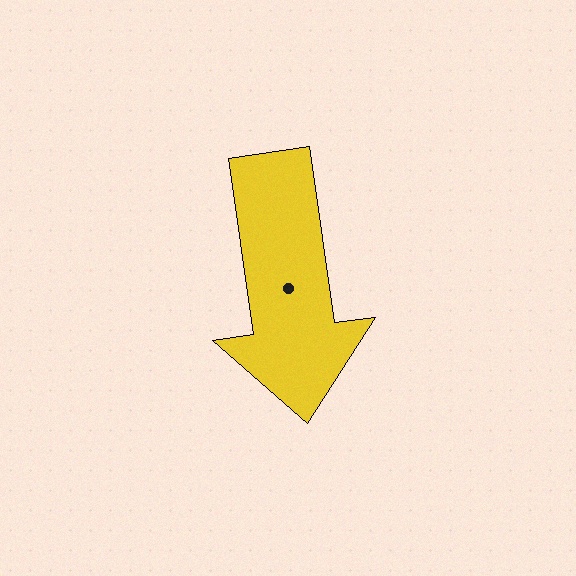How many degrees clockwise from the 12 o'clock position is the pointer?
Approximately 172 degrees.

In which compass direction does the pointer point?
South.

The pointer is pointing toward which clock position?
Roughly 6 o'clock.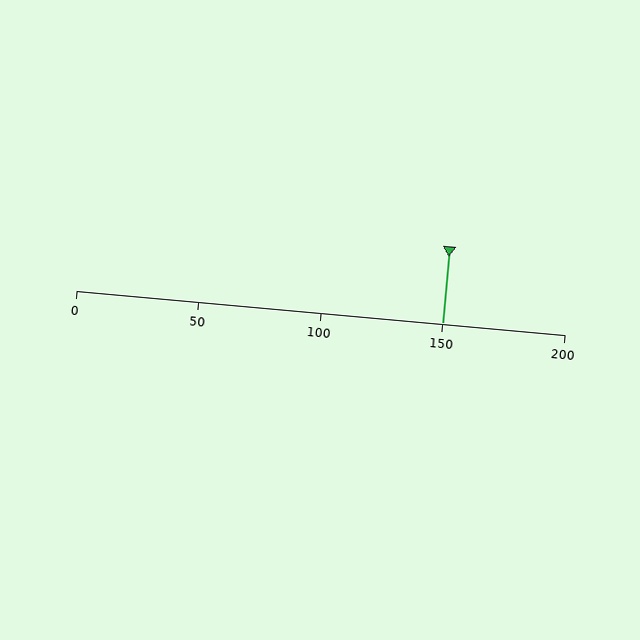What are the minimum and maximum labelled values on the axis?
The axis runs from 0 to 200.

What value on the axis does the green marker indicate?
The marker indicates approximately 150.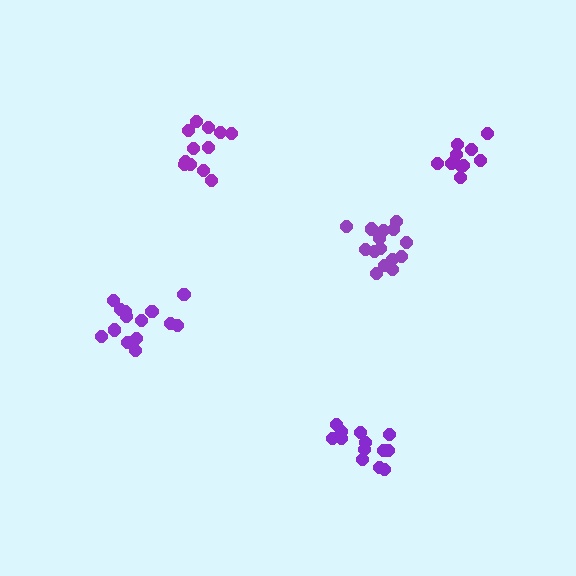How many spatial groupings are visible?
There are 5 spatial groupings.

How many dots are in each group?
Group 1: 14 dots, Group 2: 15 dots, Group 3: 12 dots, Group 4: 13 dots, Group 5: 10 dots (64 total).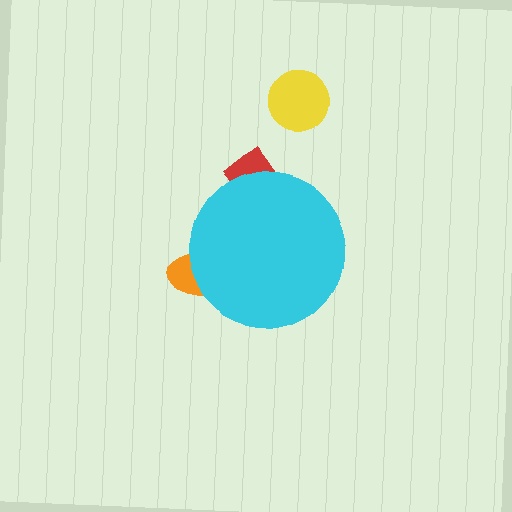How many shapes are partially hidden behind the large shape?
2 shapes are partially hidden.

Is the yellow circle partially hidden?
No, the yellow circle is fully visible.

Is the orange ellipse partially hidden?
Yes, the orange ellipse is partially hidden behind the cyan circle.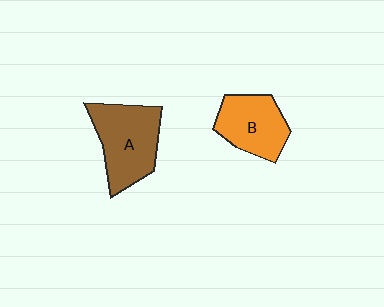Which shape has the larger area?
Shape A (brown).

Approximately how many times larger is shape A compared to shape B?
Approximately 1.3 times.